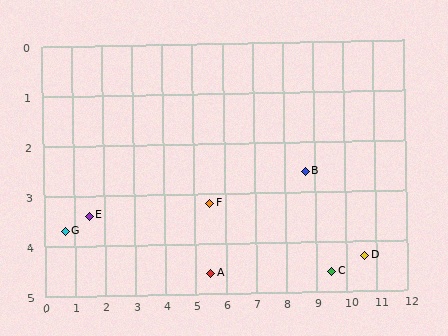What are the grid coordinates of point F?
Point F is at approximately (5.5, 3.2).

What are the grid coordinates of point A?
Point A is at approximately (5.5, 4.6).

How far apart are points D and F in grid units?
Points D and F are about 5.2 grid units apart.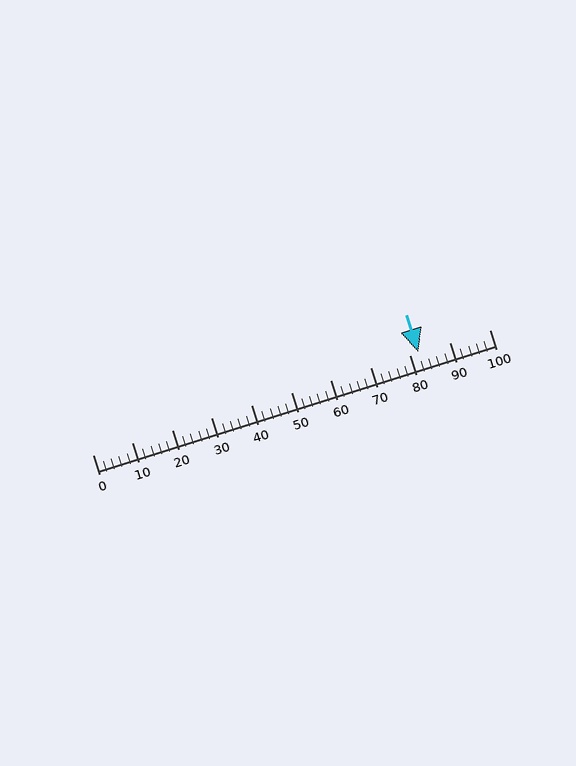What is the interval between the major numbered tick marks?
The major tick marks are spaced 10 units apart.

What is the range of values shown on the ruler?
The ruler shows values from 0 to 100.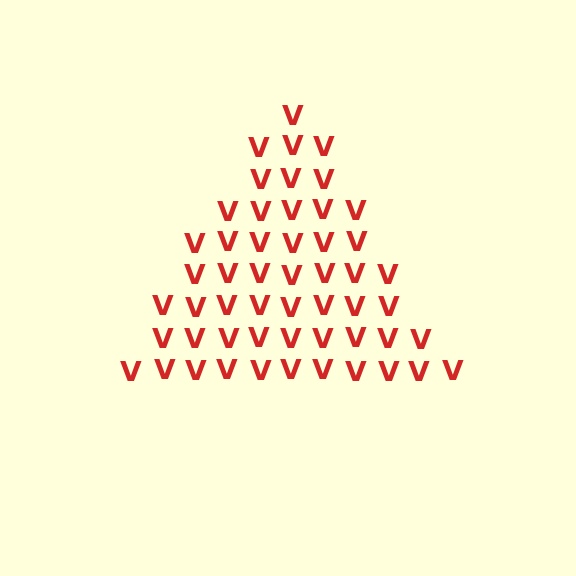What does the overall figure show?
The overall figure shows a triangle.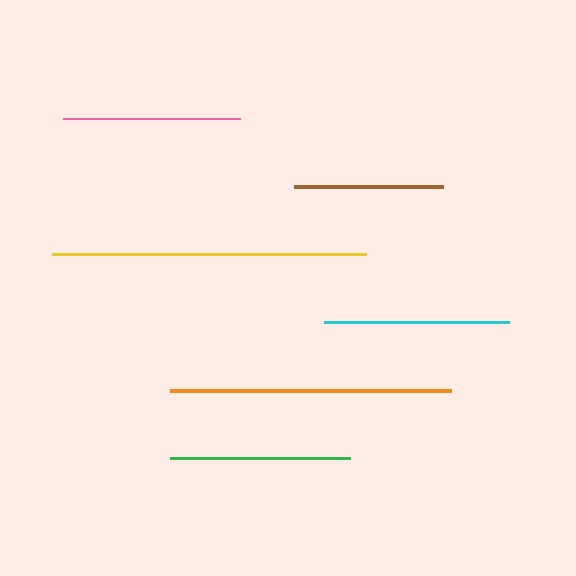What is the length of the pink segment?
The pink segment is approximately 177 pixels long.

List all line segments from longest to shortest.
From longest to shortest: yellow, orange, cyan, green, pink, brown.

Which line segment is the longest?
The yellow line is the longest at approximately 315 pixels.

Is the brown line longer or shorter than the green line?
The green line is longer than the brown line.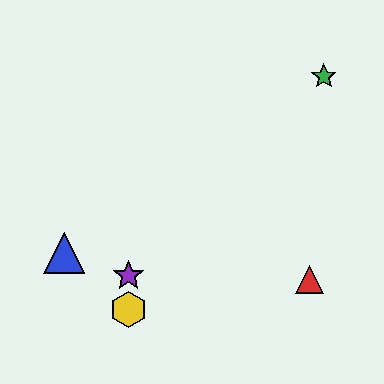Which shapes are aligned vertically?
The yellow hexagon, the purple star are aligned vertically.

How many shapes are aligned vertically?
2 shapes (the yellow hexagon, the purple star) are aligned vertically.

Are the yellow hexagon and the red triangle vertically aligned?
No, the yellow hexagon is at x≈129 and the red triangle is at x≈310.